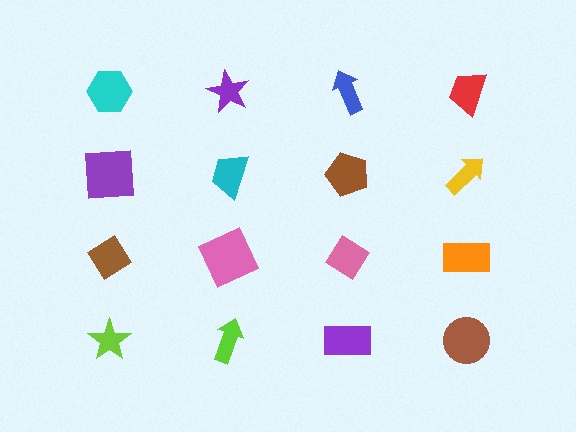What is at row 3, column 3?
A pink diamond.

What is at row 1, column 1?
A cyan hexagon.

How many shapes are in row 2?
4 shapes.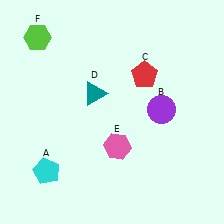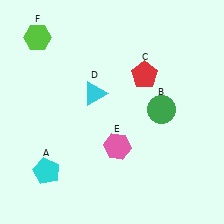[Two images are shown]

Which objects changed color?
B changed from purple to green. D changed from teal to cyan.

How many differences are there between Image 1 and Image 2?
There are 2 differences between the two images.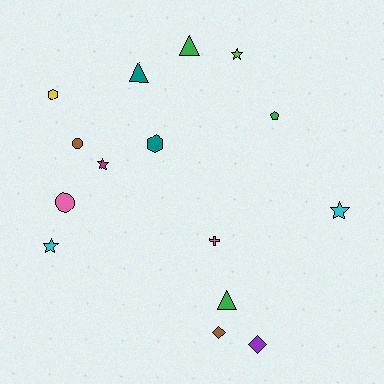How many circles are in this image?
There are 2 circles.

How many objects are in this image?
There are 15 objects.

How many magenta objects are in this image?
There is 1 magenta object.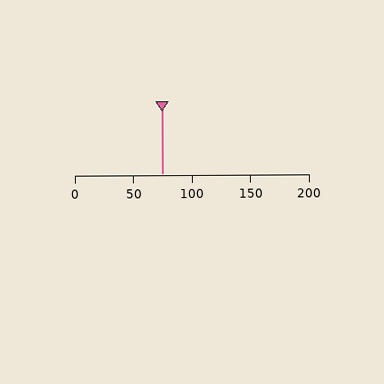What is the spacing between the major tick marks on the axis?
The major ticks are spaced 50 apart.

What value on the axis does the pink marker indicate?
The marker indicates approximately 75.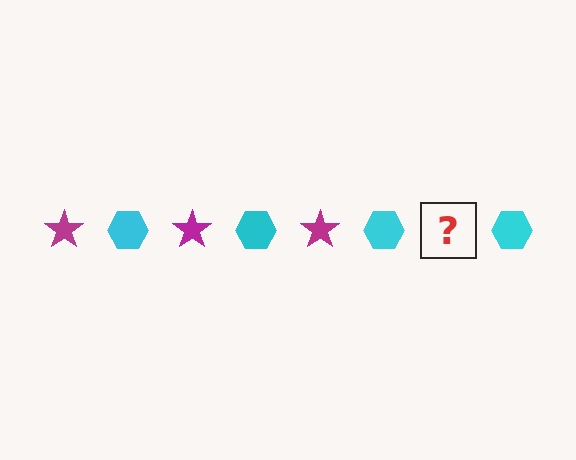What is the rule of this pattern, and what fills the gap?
The rule is that the pattern alternates between magenta star and cyan hexagon. The gap should be filled with a magenta star.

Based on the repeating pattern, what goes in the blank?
The blank should be a magenta star.